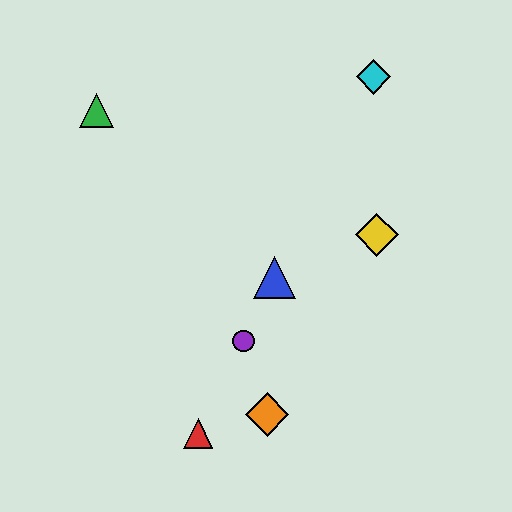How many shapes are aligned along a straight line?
4 shapes (the red triangle, the blue triangle, the purple circle, the cyan diamond) are aligned along a straight line.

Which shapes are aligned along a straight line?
The red triangle, the blue triangle, the purple circle, the cyan diamond are aligned along a straight line.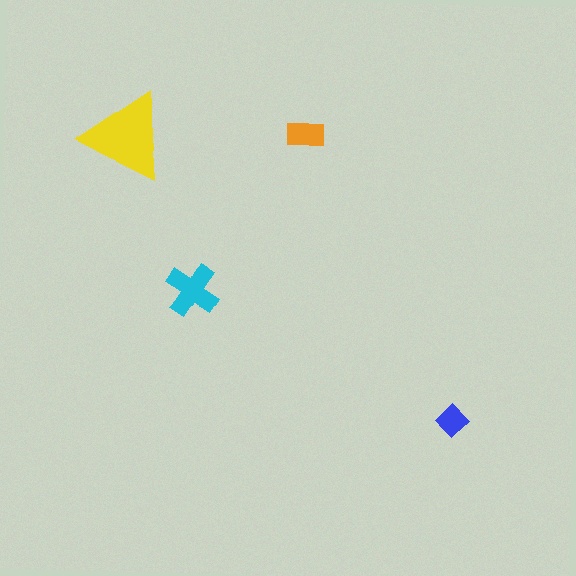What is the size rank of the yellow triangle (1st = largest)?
1st.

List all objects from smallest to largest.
The blue diamond, the orange rectangle, the cyan cross, the yellow triangle.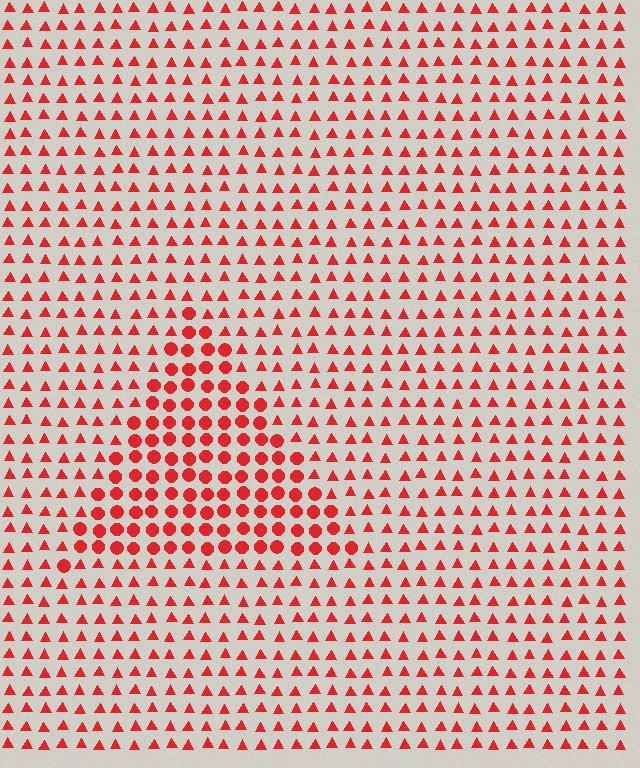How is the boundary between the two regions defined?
The boundary is defined by a change in element shape: circles inside vs. triangles outside. All elements share the same color and spacing.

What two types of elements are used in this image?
The image uses circles inside the triangle region and triangles outside it.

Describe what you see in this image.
The image is filled with small red elements arranged in a uniform grid. A triangle-shaped region contains circles, while the surrounding area contains triangles. The boundary is defined purely by the change in element shape.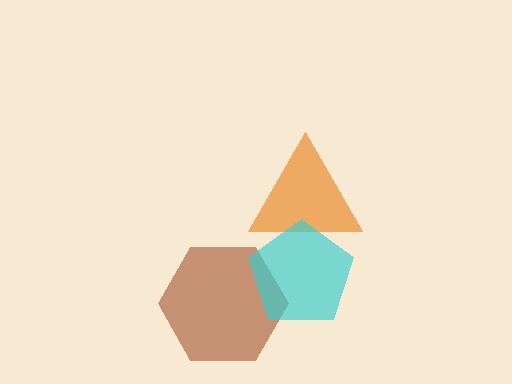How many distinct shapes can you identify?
There are 3 distinct shapes: a brown hexagon, an orange triangle, a cyan pentagon.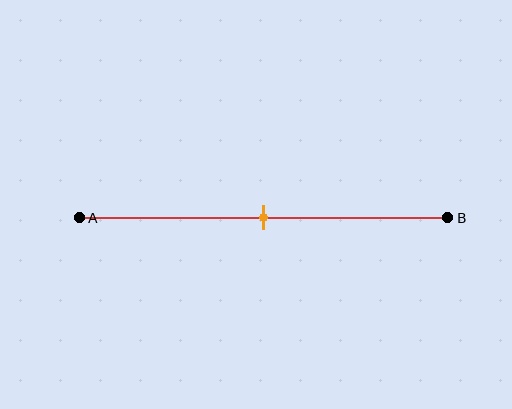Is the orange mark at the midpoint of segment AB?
Yes, the mark is approximately at the midpoint.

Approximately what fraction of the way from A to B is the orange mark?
The orange mark is approximately 50% of the way from A to B.